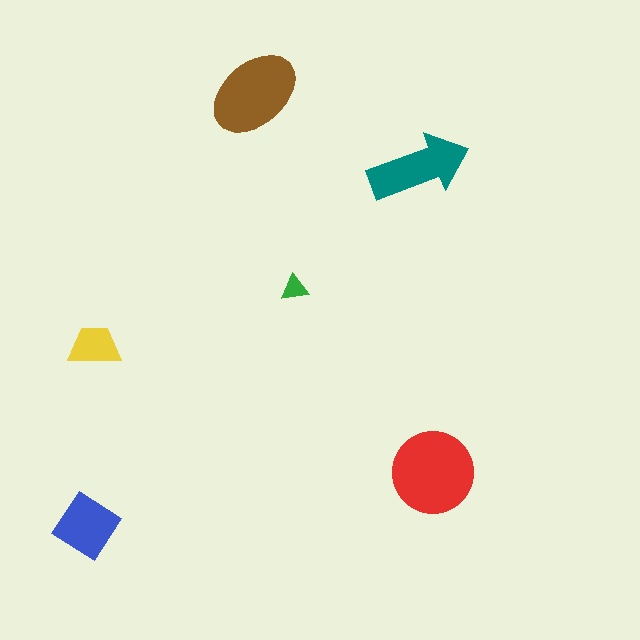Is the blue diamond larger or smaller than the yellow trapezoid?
Larger.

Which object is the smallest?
The green triangle.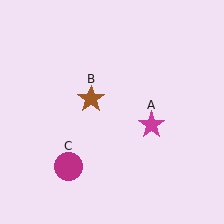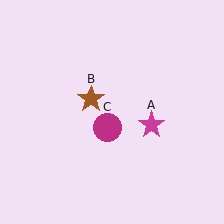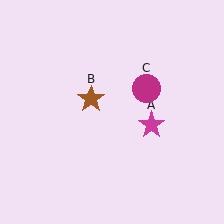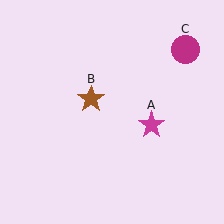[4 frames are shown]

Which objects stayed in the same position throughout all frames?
Magenta star (object A) and brown star (object B) remained stationary.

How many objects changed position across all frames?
1 object changed position: magenta circle (object C).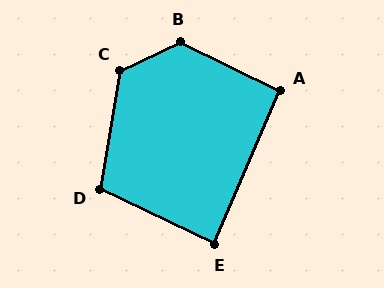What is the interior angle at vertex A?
Approximately 93 degrees (approximately right).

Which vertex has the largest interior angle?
B, at approximately 128 degrees.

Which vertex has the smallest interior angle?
E, at approximately 87 degrees.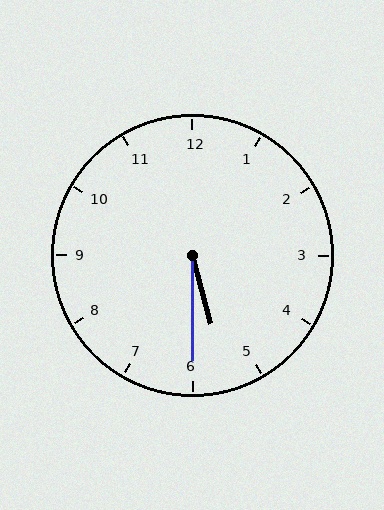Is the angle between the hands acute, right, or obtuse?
It is acute.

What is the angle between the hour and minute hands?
Approximately 15 degrees.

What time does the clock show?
5:30.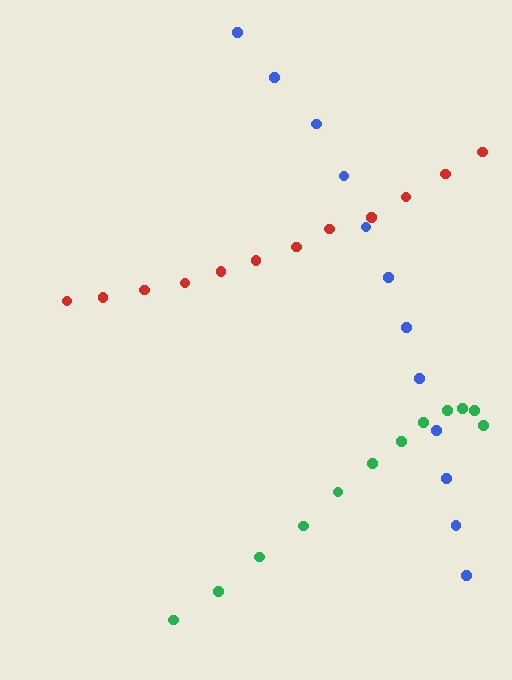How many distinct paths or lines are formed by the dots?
There are 3 distinct paths.